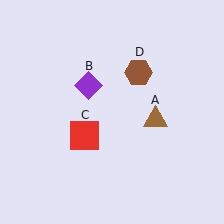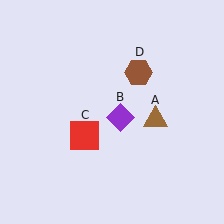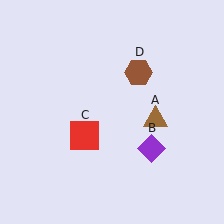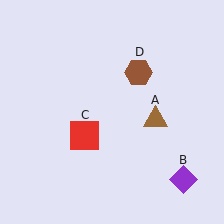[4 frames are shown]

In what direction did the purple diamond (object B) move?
The purple diamond (object B) moved down and to the right.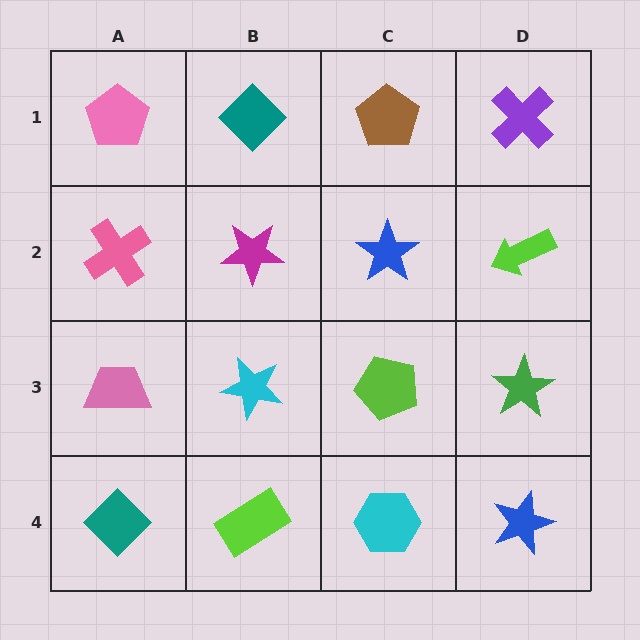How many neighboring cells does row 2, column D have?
3.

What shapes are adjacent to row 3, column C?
A blue star (row 2, column C), a cyan hexagon (row 4, column C), a cyan star (row 3, column B), a green star (row 3, column D).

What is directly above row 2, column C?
A brown pentagon.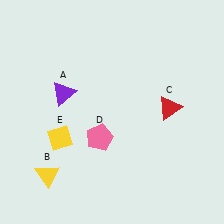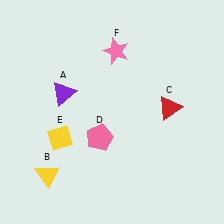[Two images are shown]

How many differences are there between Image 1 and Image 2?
There is 1 difference between the two images.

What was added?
A pink star (F) was added in Image 2.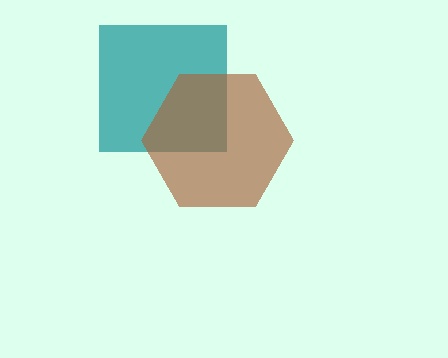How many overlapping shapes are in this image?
There are 2 overlapping shapes in the image.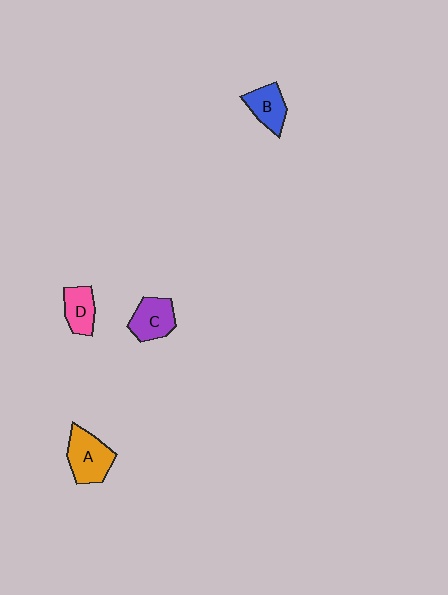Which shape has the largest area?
Shape A (orange).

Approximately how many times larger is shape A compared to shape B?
Approximately 1.4 times.